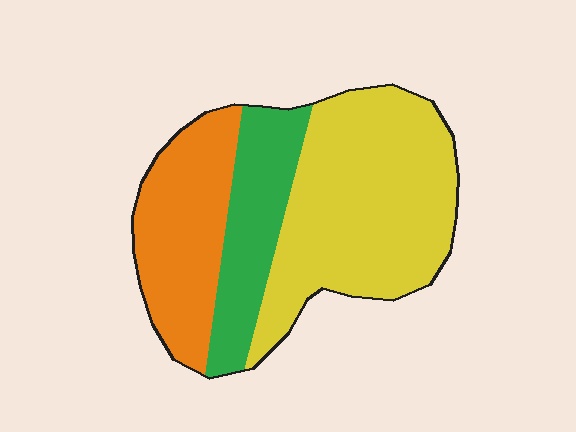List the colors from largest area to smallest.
From largest to smallest: yellow, orange, green.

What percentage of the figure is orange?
Orange takes up about one quarter (1/4) of the figure.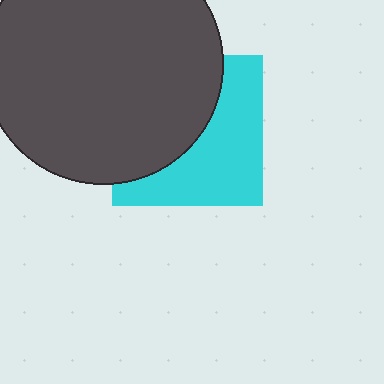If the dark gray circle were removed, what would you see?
You would see the complete cyan square.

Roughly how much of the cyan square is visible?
About half of it is visible (roughly 50%).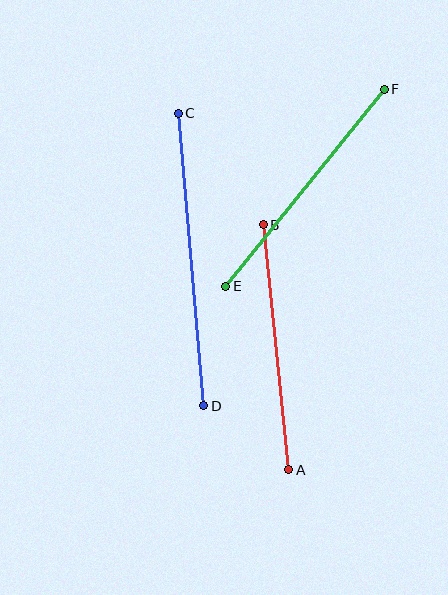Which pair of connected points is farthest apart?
Points C and D are farthest apart.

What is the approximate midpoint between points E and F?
The midpoint is at approximately (305, 188) pixels.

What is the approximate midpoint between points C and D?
The midpoint is at approximately (191, 260) pixels.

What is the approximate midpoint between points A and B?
The midpoint is at approximately (276, 347) pixels.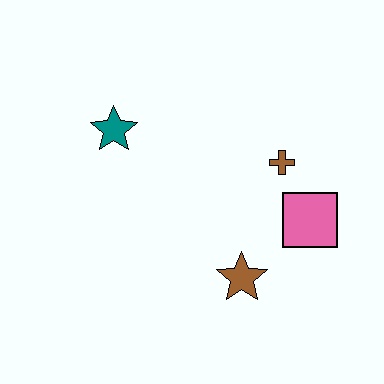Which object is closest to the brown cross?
The pink square is closest to the brown cross.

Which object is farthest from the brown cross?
The teal star is farthest from the brown cross.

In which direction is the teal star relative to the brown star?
The teal star is above the brown star.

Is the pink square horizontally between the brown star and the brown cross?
No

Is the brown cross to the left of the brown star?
No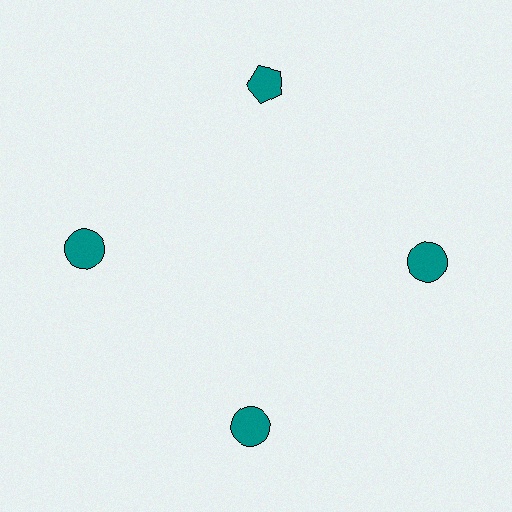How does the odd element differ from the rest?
It has a different shape: pentagon instead of circle.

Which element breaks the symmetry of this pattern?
The teal pentagon at roughly the 12 o'clock position breaks the symmetry. All other shapes are teal circles.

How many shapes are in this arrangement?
There are 4 shapes arranged in a ring pattern.